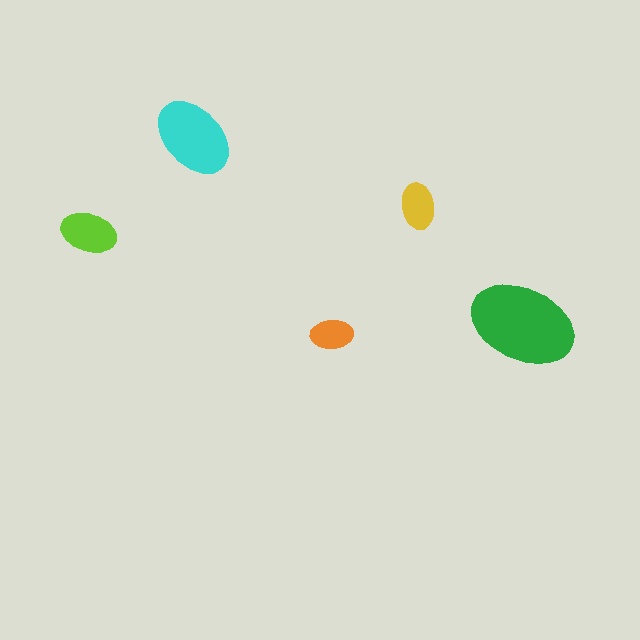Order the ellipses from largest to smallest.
the green one, the cyan one, the lime one, the yellow one, the orange one.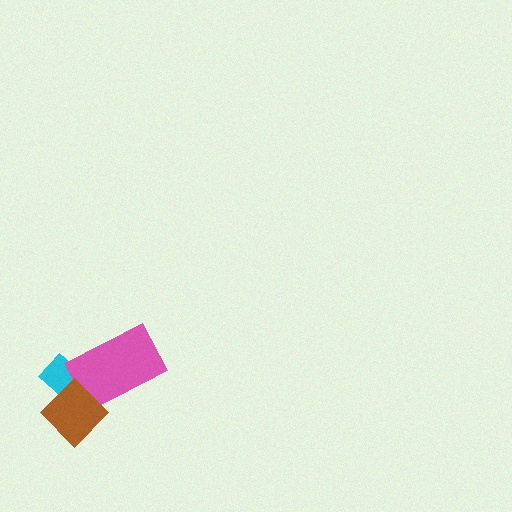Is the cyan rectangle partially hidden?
Yes, it is partially covered by another shape.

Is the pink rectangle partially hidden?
Yes, it is partially covered by another shape.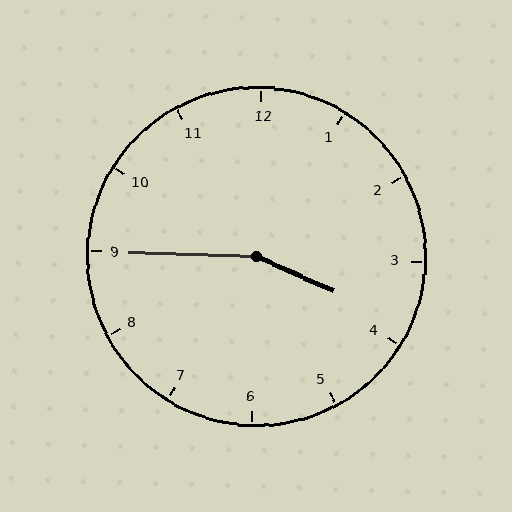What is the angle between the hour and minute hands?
Approximately 158 degrees.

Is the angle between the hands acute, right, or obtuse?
It is obtuse.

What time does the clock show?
3:45.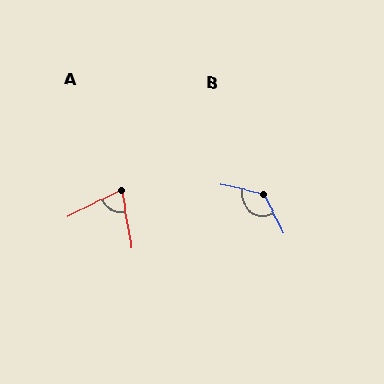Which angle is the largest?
B, at approximately 131 degrees.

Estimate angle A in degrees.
Approximately 74 degrees.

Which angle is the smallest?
A, at approximately 74 degrees.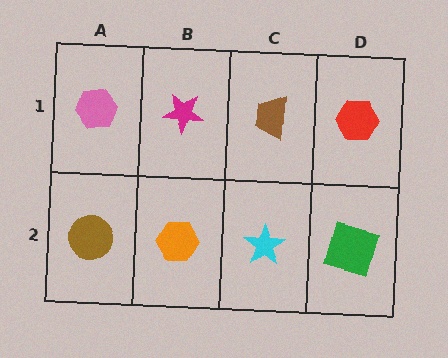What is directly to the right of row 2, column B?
A cyan star.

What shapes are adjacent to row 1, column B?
An orange hexagon (row 2, column B), a pink hexagon (row 1, column A), a brown trapezoid (row 1, column C).